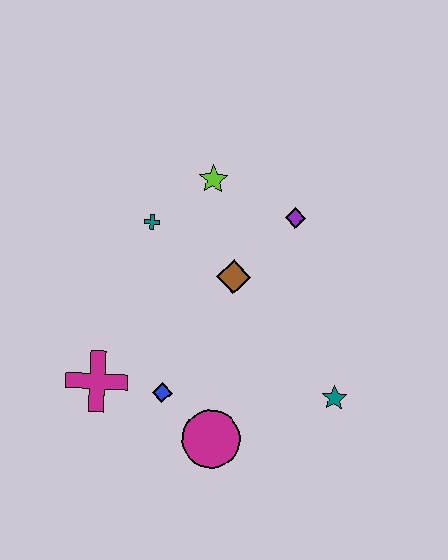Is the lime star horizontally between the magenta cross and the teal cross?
No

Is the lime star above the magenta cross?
Yes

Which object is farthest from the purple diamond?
The magenta cross is farthest from the purple diamond.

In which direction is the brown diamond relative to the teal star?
The brown diamond is above the teal star.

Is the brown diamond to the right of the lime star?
Yes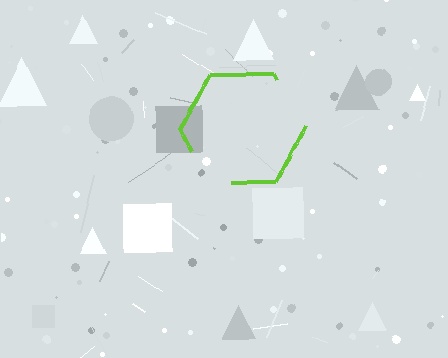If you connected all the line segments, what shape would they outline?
They would outline a hexagon.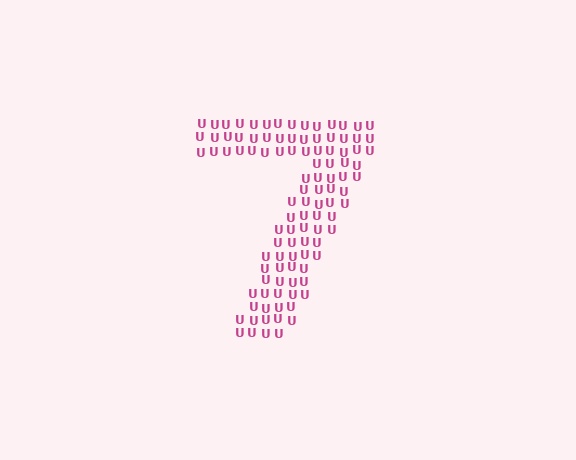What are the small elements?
The small elements are letter U's.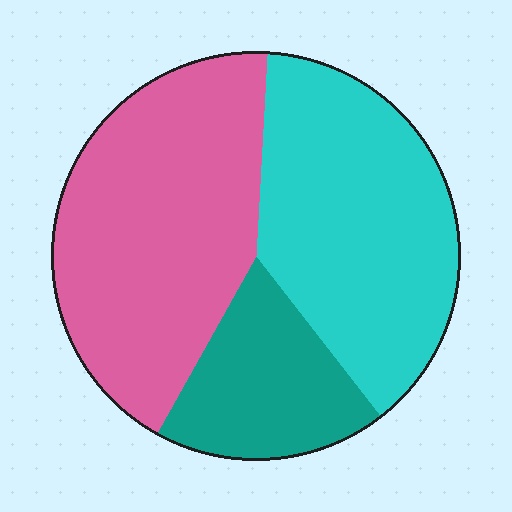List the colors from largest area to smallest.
From largest to smallest: pink, cyan, teal.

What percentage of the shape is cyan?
Cyan takes up about three eighths (3/8) of the shape.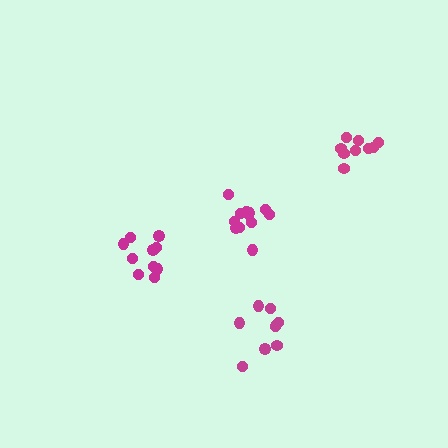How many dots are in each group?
Group 1: 9 dots, Group 2: 9 dots, Group 3: 12 dots, Group 4: 10 dots (40 total).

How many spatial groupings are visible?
There are 4 spatial groupings.